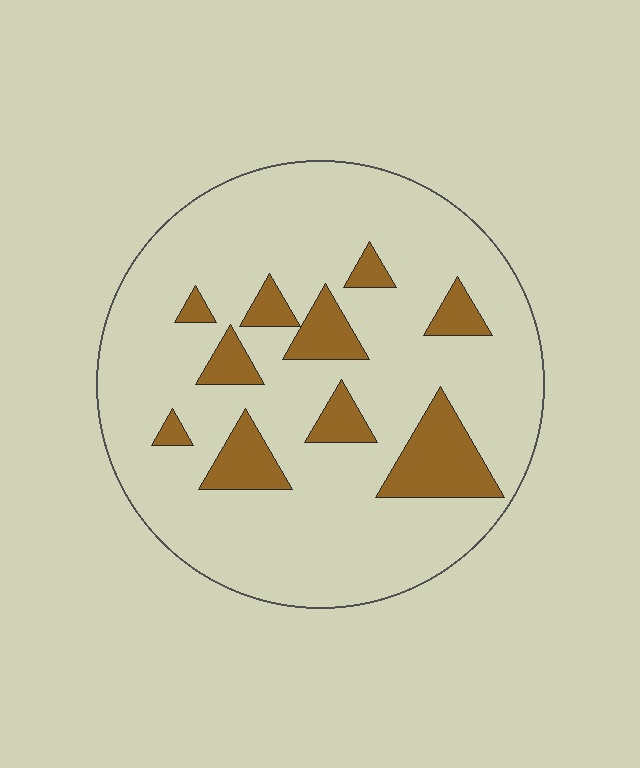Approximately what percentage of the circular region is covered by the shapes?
Approximately 15%.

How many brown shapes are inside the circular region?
10.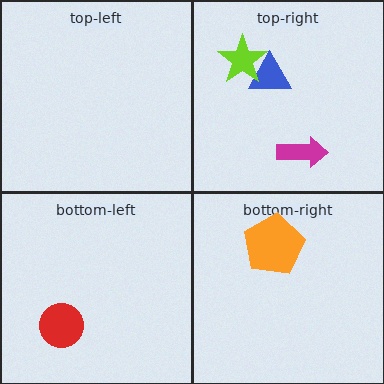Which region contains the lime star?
The top-right region.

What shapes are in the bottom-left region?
The red circle.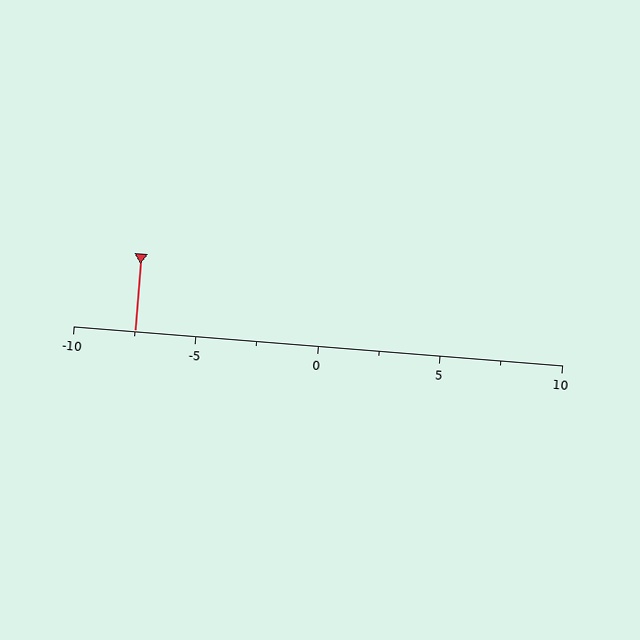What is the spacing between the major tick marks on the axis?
The major ticks are spaced 5 apart.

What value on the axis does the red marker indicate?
The marker indicates approximately -7.5.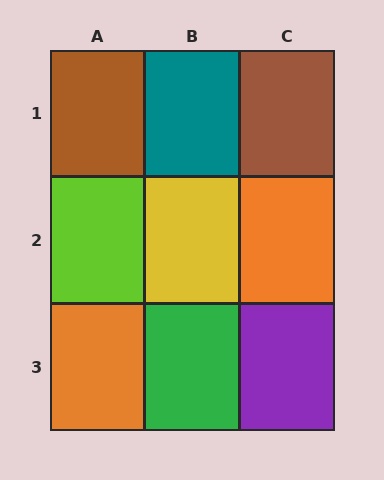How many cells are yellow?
1 cell is yellow.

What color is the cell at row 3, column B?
Green.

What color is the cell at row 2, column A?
Lime.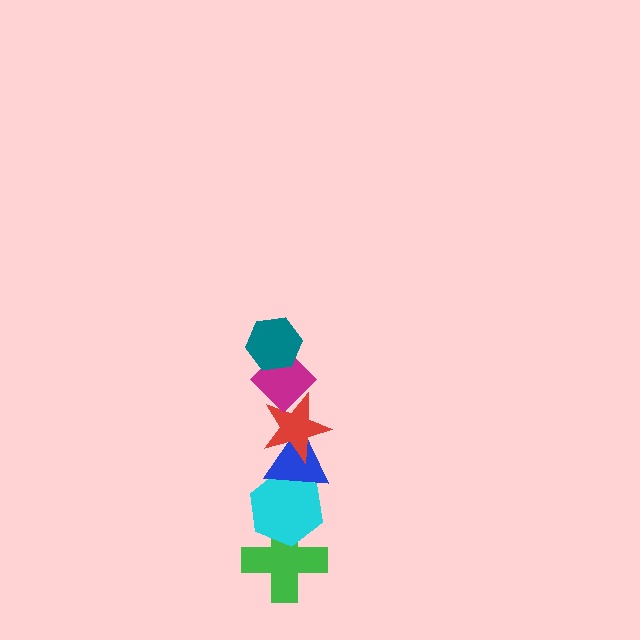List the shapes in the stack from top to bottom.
From top to bottom: the teal hexagon, the magenta diamond, the red star, the blue triangle, the cyan hexagon, the green cross.